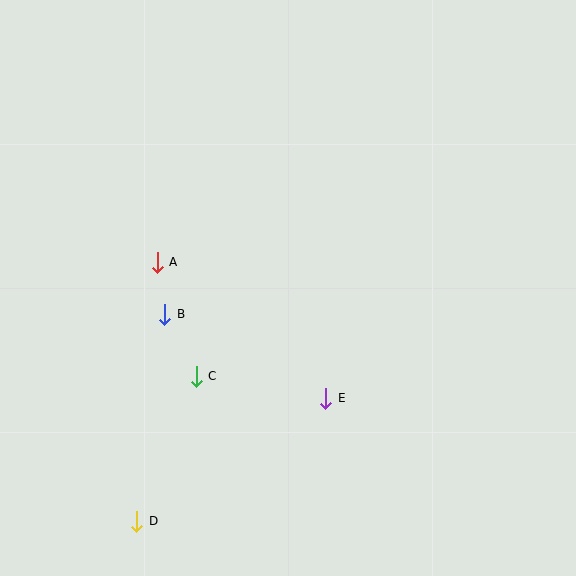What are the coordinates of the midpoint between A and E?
The midpoint between A and E is at (242, 330).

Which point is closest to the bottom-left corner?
Point D is closest to the bottom-left corner.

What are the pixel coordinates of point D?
Point D is at (137, 521).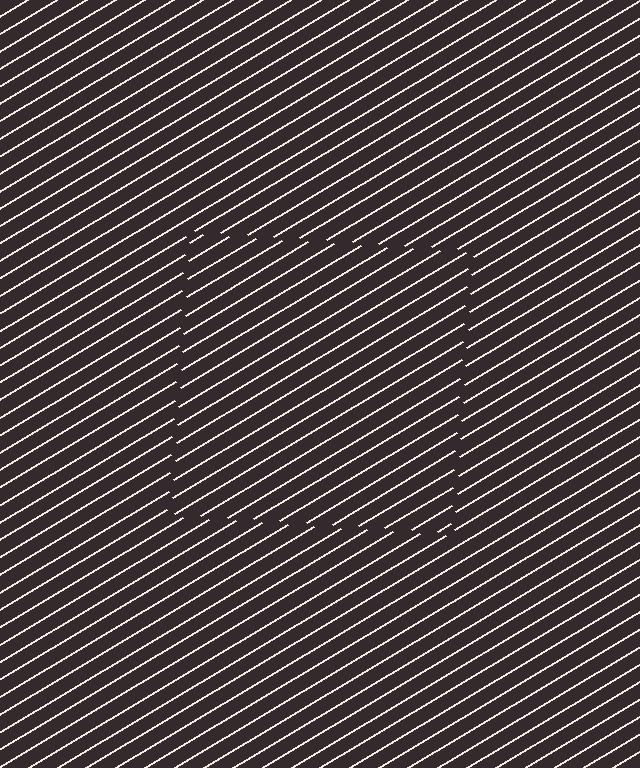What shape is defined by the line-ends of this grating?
An illusory square. The interior of the shape contains the same grating, shifted by half a period — the contour is defined by the phase discontinuity where line-ends from the inner and outer gratings abut.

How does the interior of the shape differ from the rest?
The interior of the shape contains the same grating, shifted by half a period — the contour is defined by the phase discontinuity where line-ends from the inner and outer gratings abut.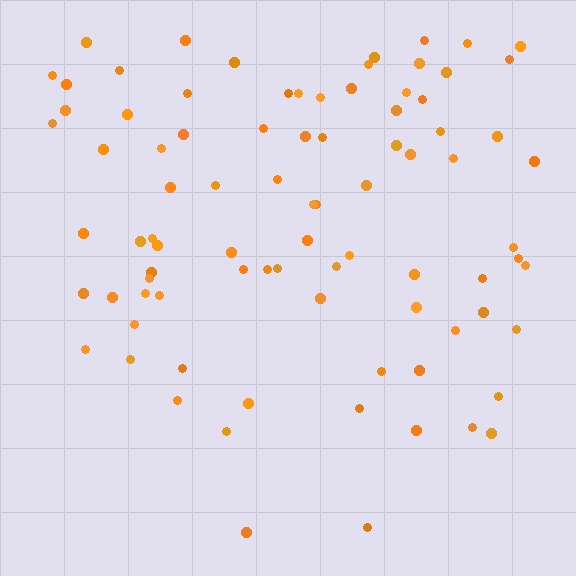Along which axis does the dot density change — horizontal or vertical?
Vertical.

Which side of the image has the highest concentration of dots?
The top.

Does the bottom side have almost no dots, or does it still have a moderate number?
Still a moderate number, just noticeably fewer than the top.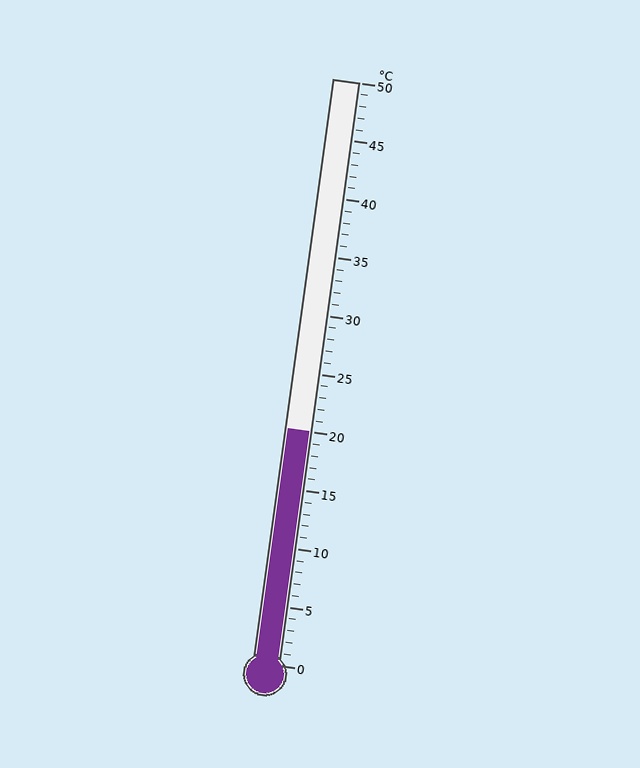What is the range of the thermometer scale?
The thermometer scale ranges from 0°C to 50°C.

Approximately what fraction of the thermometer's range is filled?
The thermometer is filled to approximately 40% of its range.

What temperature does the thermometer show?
The thermometer shows approximately 20°C.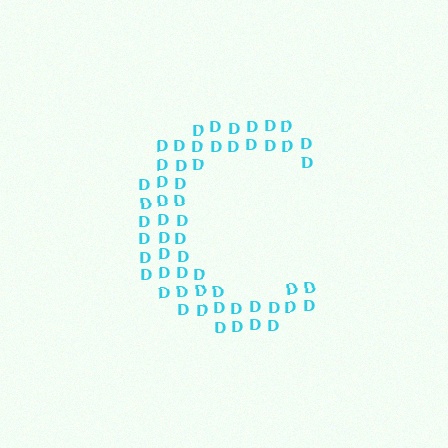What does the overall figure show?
The overall figure shows the letter C.